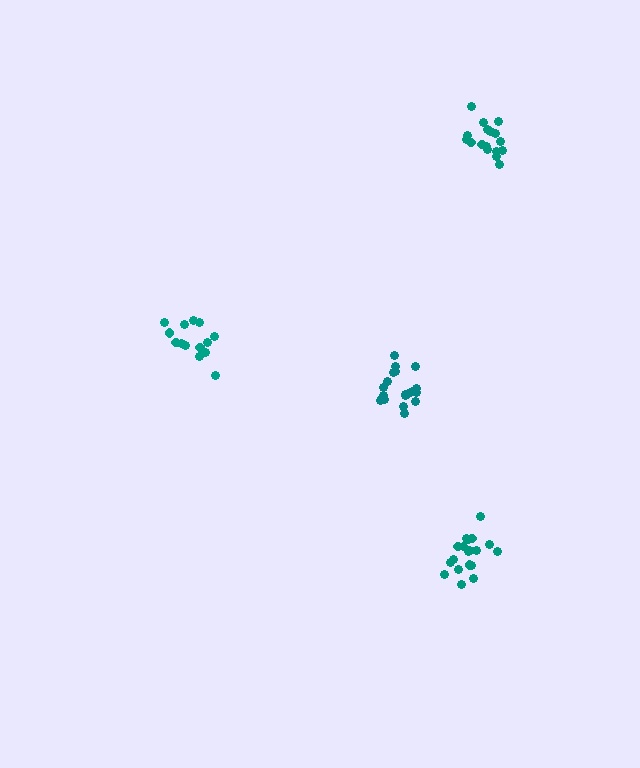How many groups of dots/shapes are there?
There are 4 groups.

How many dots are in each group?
Group 1: 20 dots, Group 2: 18 dots, Group 3: 14 dots, Group 4: 19 dots (71 total).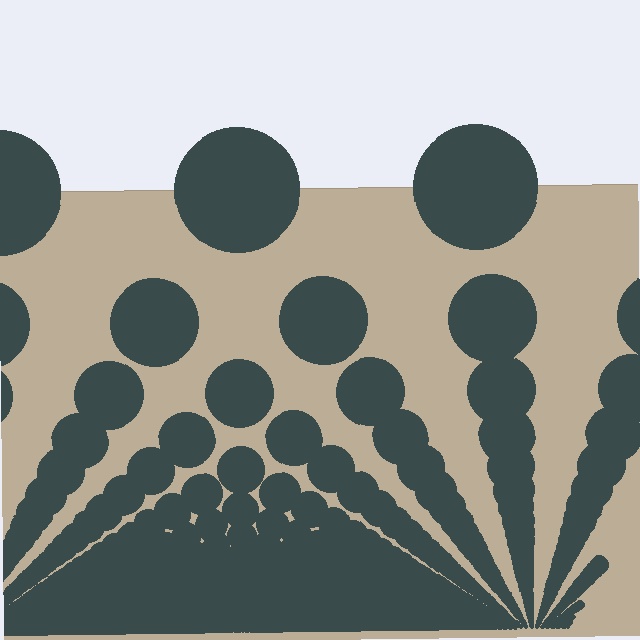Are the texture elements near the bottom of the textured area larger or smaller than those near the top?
Smaller. The gradient is inverted — elements near the bottom are smaller and denser.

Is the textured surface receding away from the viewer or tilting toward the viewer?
The surface appears to tilt toward the viewer. Texture elements get larger and sparser toward the top.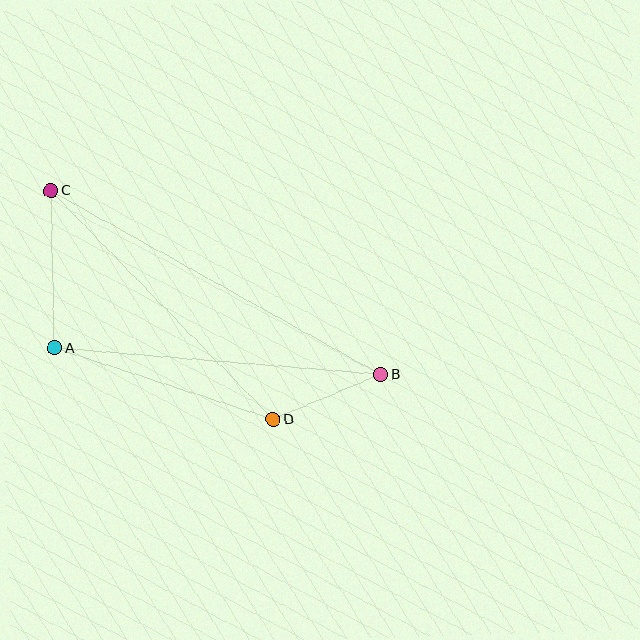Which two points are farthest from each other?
Points B and C are farthest from each other.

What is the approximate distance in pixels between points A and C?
The distance between A and C is approximately 157 pixels.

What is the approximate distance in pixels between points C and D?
The distance between C and D is approximately 318 pixels.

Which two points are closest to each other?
Points B and D are closest to each other.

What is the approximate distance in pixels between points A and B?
The distance between A and B is approximately 327 pixels.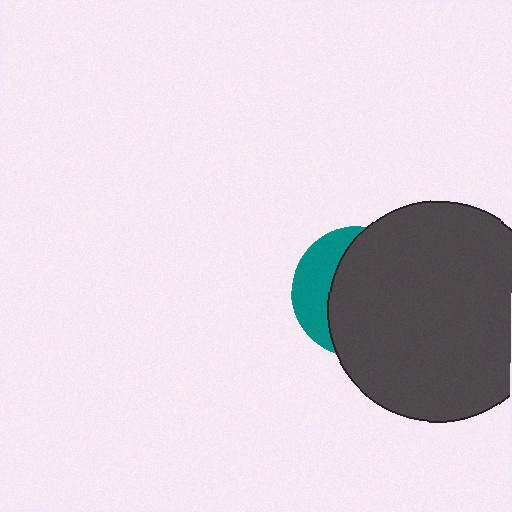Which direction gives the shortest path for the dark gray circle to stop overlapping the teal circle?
Moving right gives the shortest separation.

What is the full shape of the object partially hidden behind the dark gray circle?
The partially hidden object is a teal circle.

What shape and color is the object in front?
The object in front is a dark gray circle.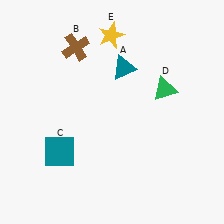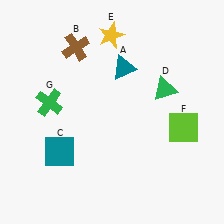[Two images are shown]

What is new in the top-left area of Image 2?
A green cross (G) was added in the top-left area of Image 2.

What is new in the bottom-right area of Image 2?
A lime square (F) was added in the bottom-right area of Image 2.